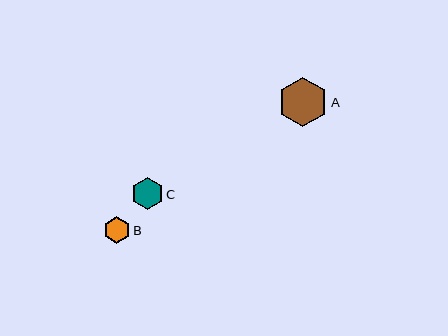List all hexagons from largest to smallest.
From largest to smallest: A, C, B.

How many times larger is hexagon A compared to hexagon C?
Hexagon A is approximately 1.5 times the size of hexagon C.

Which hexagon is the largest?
Hexagon A is the largest with a size of approximately 50 pixels.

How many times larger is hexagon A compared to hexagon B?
Hexagon A is approximately 1.9 times the size of hexagon B.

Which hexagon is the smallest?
Hexagon B is the smallest with a size of approximately 26 pixels.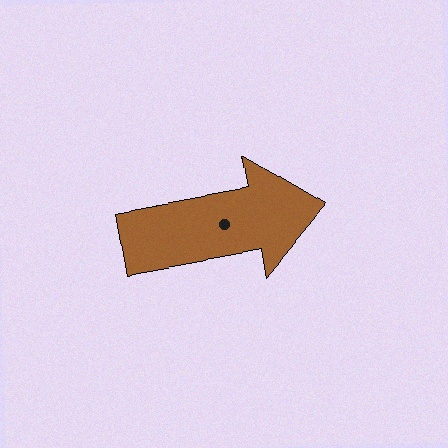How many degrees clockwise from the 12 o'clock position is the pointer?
Approximately 80 degrees.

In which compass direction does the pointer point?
East.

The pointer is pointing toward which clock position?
Roughly 3 o'clock.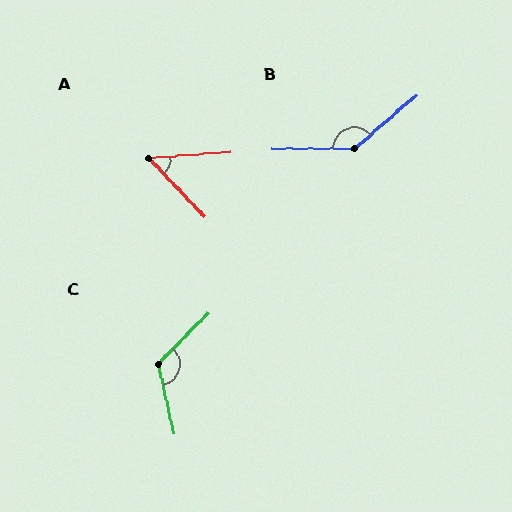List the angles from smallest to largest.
A (50°), C (122°), B (140°).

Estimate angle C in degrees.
Approximately 122 degrees.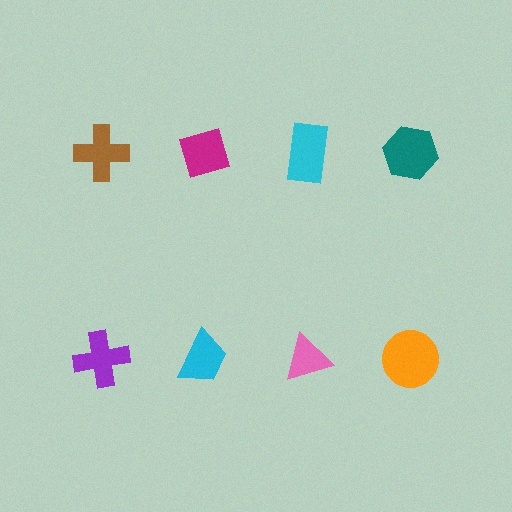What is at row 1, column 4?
A teal hexagon.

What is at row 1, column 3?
A cyan rectangle.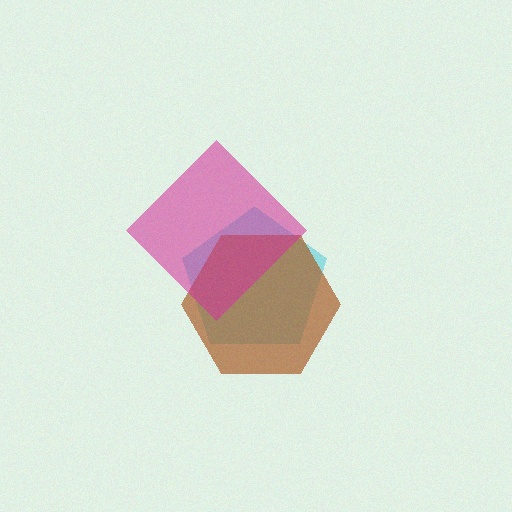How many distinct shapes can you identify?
There are 3 distinct shapes: a cyan pentagon, a brown hexagon, a magenta diamond.